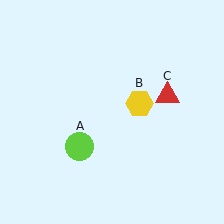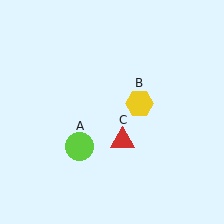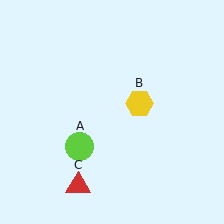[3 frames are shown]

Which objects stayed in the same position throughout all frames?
Lime circle (object A) and yellow hexagon (object B) remained stationary.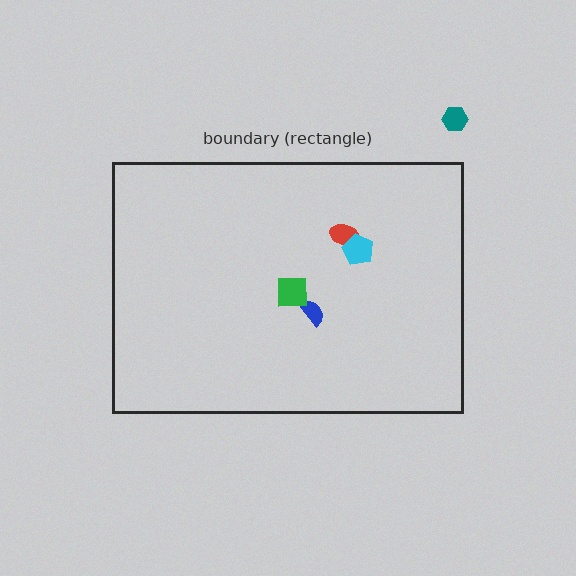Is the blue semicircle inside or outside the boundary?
Inside.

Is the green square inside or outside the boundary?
Inside.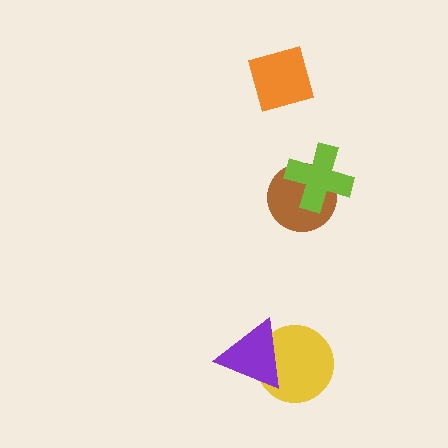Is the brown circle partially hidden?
Yes, it is partially covered by another shape.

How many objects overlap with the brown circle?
1 object overlaps with the brown circle.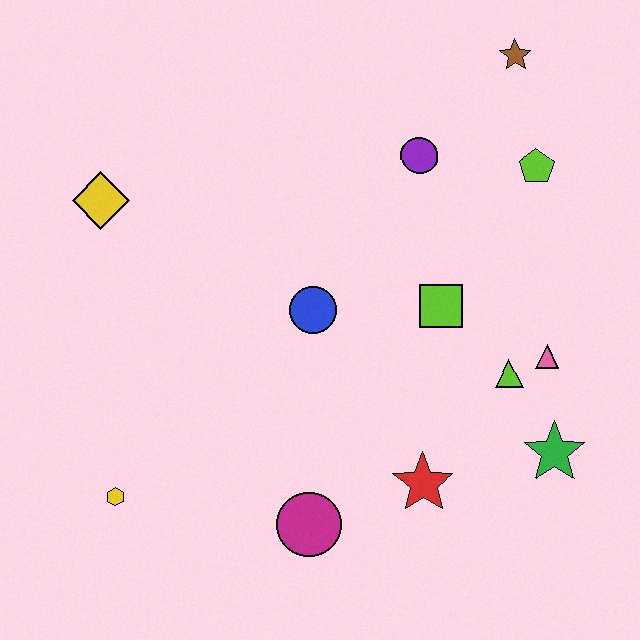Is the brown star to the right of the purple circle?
Yes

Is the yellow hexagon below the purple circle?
Yes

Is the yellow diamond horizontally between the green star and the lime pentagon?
No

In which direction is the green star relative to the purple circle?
The green star is below the purple circle.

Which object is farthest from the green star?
The yellow diamond is farthest from the green star.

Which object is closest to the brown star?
The lime pentagon is closest to the brown star.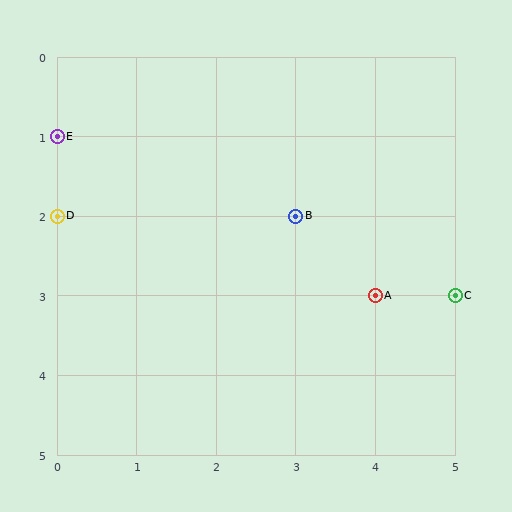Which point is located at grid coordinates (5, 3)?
Point C is at (5, 3).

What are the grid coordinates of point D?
Point D is at grid coordinates (0, 2).